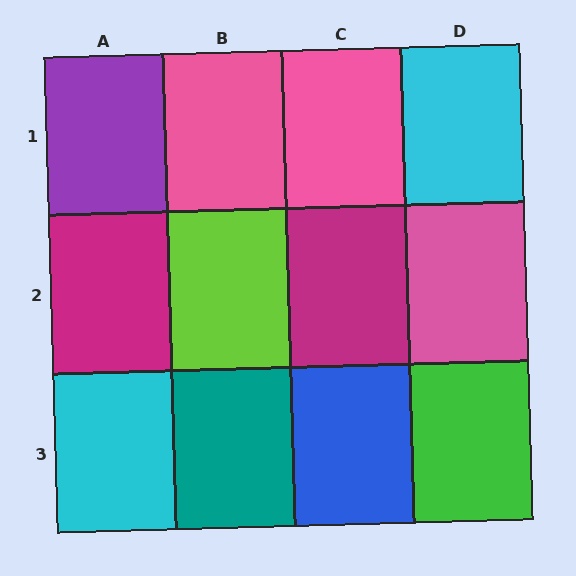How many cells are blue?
1 cell is blue.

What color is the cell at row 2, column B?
Lime.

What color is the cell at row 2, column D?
Pink.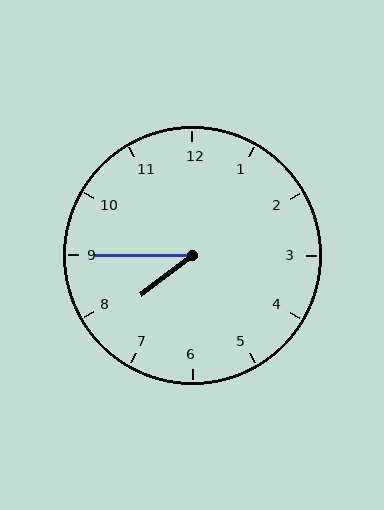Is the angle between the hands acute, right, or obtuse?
It is acute.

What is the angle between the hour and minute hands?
Approximately 38 degrees.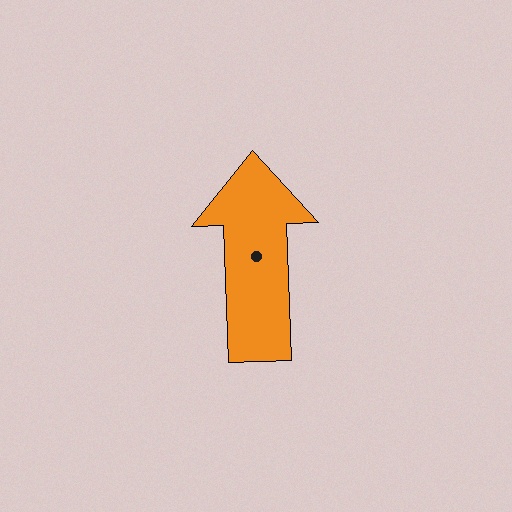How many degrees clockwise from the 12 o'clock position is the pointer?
Approximately 358 degrees.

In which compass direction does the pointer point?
North.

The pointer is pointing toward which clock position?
Roughly 12 o'clock.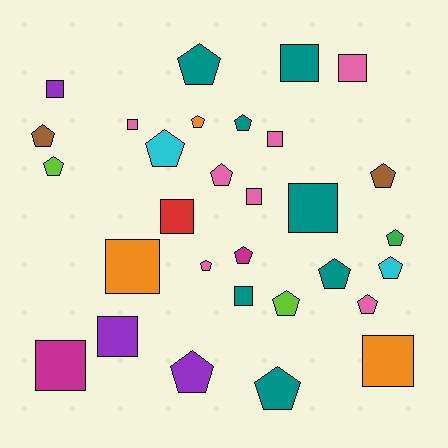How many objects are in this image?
There are 30 objects.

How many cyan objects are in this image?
There are 2 cyan objects.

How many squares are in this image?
There are 13 squares.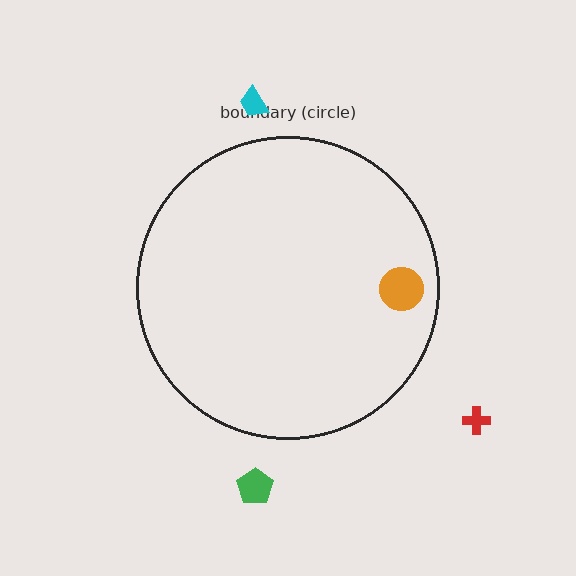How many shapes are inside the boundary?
1 inside, 3 outside.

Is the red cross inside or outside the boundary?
Outside.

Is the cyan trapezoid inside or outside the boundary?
Outside.